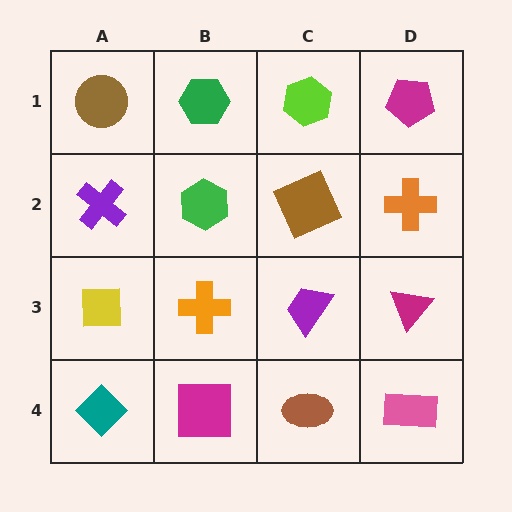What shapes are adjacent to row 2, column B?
A green hexagon (row 1, column B), an orange cross (row 3, column B), a purple cross (row 2, column A), a brown square (row 2, column C).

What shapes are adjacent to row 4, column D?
A magenta triangle (row 3, column D), a brown ellipse (row 4, column C).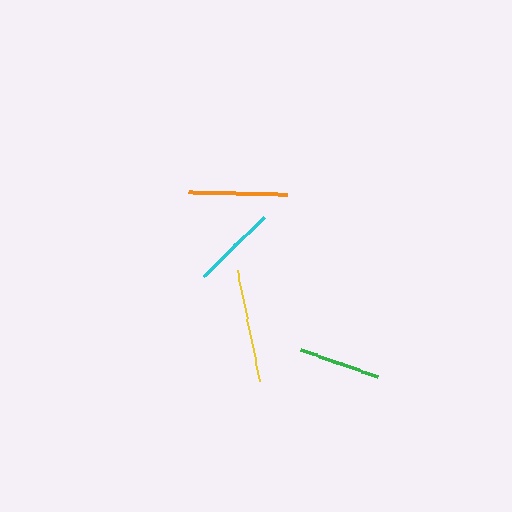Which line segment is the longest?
The yellow line is the longest at approximately 113 pixels.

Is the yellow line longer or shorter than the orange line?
The yellow line is longer than the orange line.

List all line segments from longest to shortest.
From longest to shortest: yellow, orange, cyan, green.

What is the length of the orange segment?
The orange segment is approximately 99 pixels long.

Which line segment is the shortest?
The green line is the shortest at approximately 82 pixels.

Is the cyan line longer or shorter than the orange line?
The orange line is longer than the cyan line.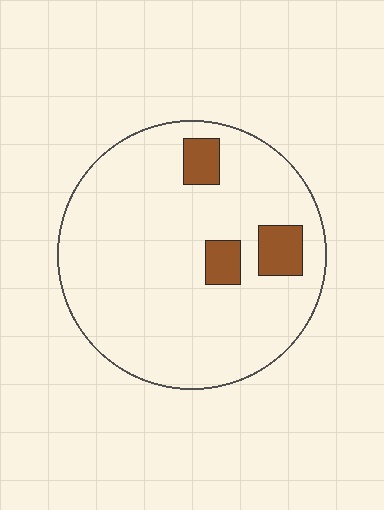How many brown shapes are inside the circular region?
3.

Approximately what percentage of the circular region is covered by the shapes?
Approximately 10%.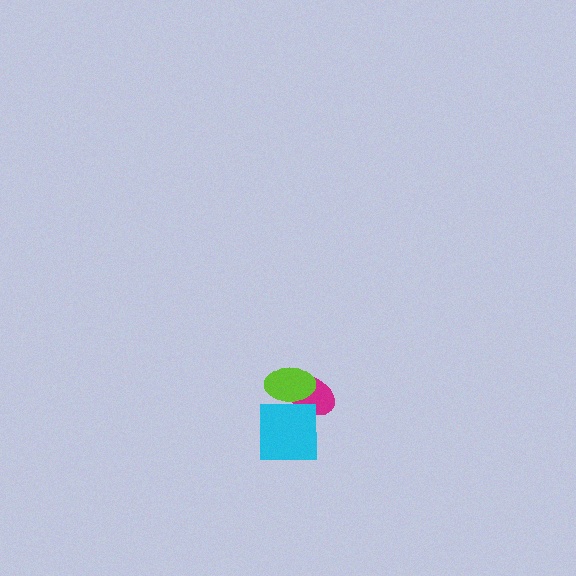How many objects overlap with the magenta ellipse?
2 objects overlap with the magenta ellipse.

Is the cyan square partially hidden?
No, no other shape covers it.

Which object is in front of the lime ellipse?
The cyan square is in front of the lime ellipse.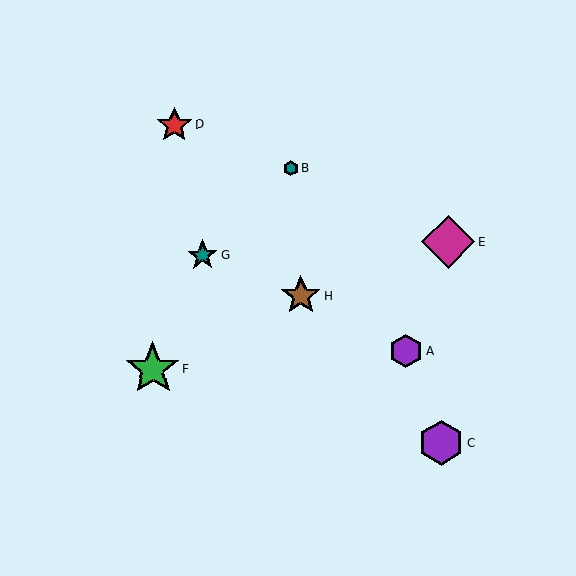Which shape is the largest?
The green star (labeled F) is the largest.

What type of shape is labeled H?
Shape H is a brown star.